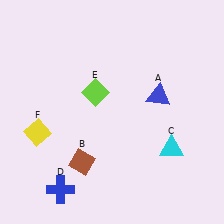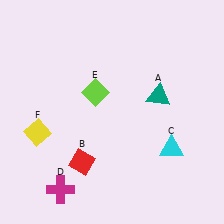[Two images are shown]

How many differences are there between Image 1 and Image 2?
There are 3 differences between the two images.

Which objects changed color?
A changed from blue to teal. B changed from brown to red. D changed from blue to magenta.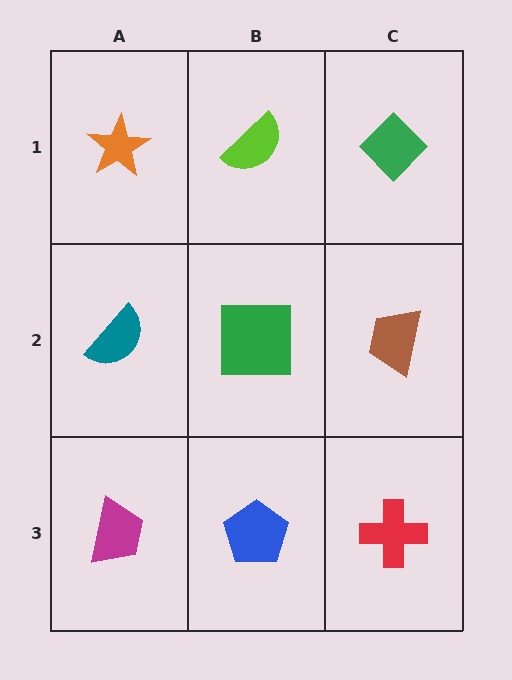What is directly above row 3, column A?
A teal semicircle.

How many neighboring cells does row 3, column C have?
2.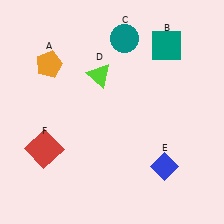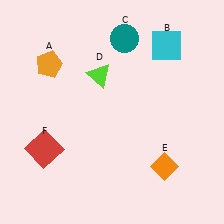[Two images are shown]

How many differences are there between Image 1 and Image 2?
There are 2 differences between the two images.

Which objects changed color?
B changed from teal to cyan. E changed from blue to orange.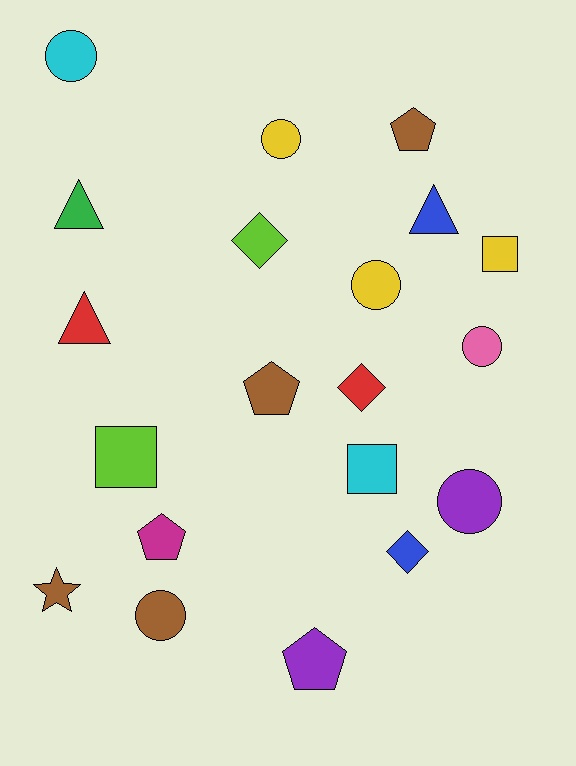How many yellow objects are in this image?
There are 3 yellow objects.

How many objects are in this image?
There are 20 objects.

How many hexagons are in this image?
There are no hexagons.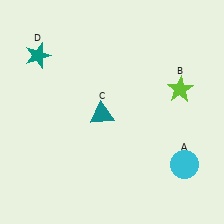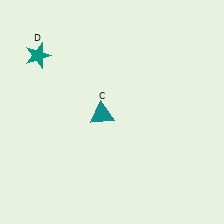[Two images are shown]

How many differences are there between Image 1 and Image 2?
There are 2 differences between the two images.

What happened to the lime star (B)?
The lime star (B) was removed in Image 2. It was in the top-right area of Image 1.